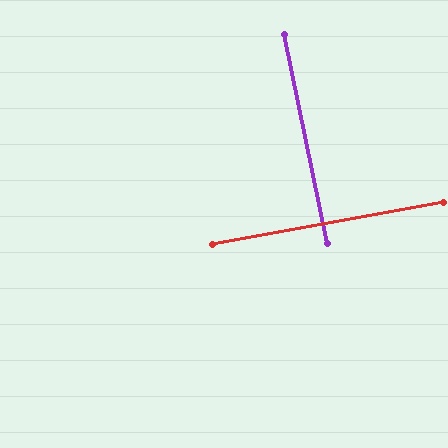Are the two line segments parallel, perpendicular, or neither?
Perpendicular — they meet at approximately 89°.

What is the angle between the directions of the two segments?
Approximately 89 degrees.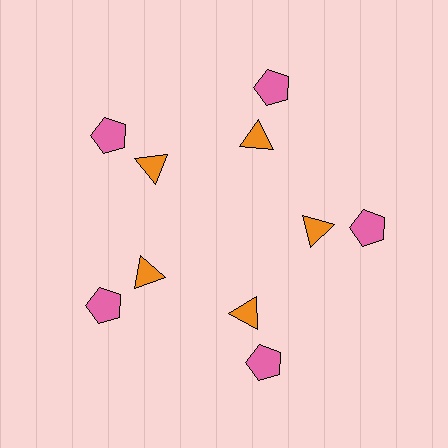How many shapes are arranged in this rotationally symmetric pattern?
There are 10 shapes, arranged in 5 groups of 2.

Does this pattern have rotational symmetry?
Yes, this pattern has 5-fold rotational symmetry. It looks the same after rotating 72 degrees around the center.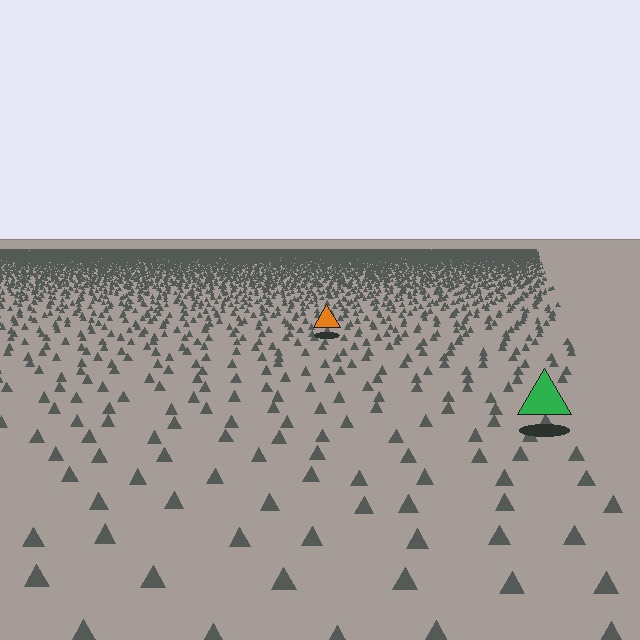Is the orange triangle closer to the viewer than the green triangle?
No. The green triangle is closer — you can tell from the texture gradient: the ground texture is coarser near it.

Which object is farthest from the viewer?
The orange triangle is farthest from the viewer. It appears smaller and the ground texture around it is denser.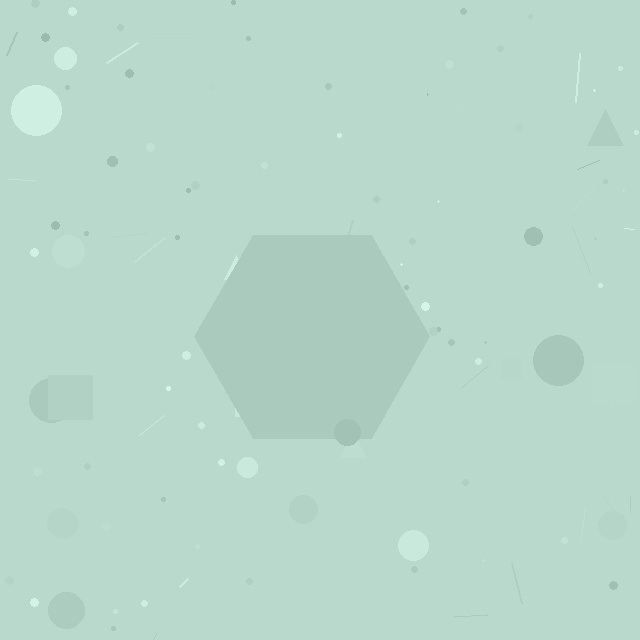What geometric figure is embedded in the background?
A hexagon is embedded in the background.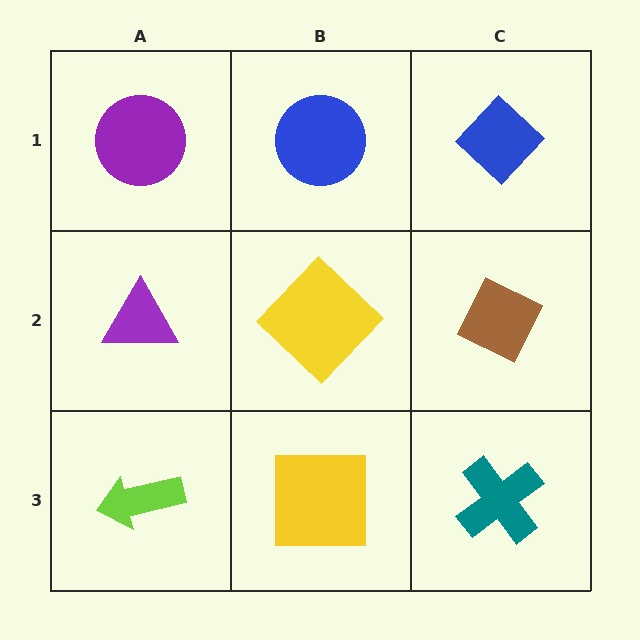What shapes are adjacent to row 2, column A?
A purple circle (row 1, column A), a lime arrow (row 3, column A), a yellow diamond (row 2, column B).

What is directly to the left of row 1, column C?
A blue circle.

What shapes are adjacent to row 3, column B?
A yellow diamond (row 2, column B), a lime arrow (row 3, column A), a teal cross (row 3, column C).